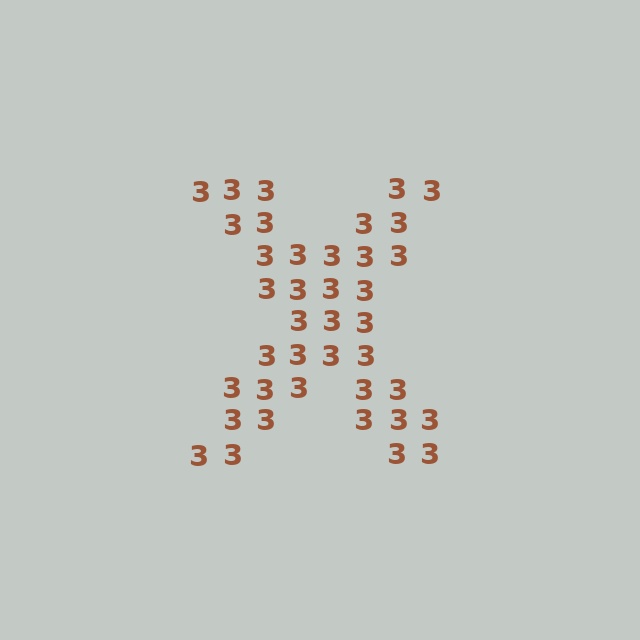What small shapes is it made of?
It is made of small digit 3's.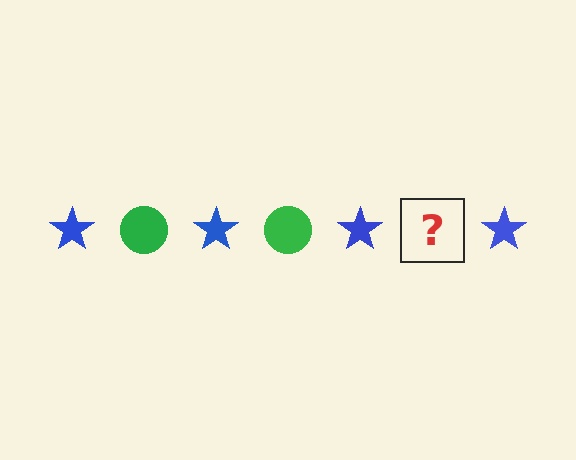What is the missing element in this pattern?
The missing element is a green circle.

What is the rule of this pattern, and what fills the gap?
The rule is that the pattern alternates between blue star and green circle. The gap should be filled with a green circle.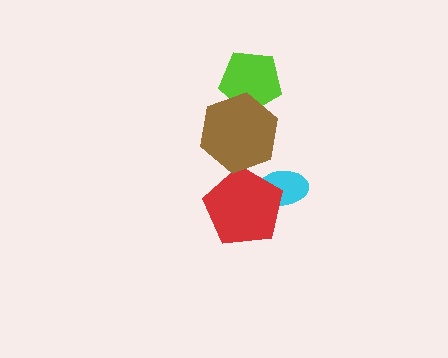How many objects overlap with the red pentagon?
1 object overlaps with the red pentagon.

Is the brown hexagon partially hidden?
No, no other shape covers it.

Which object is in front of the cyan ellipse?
The red pentagon is in front of the cyan ellipse.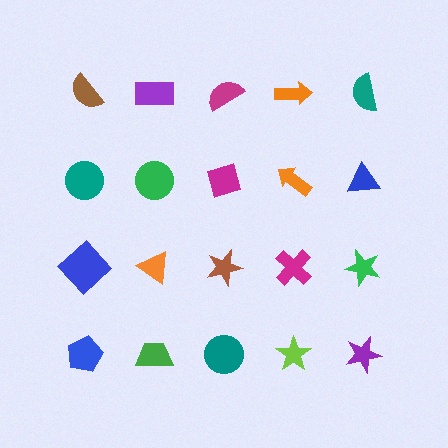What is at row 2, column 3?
A magenta diamond.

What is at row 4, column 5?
A purple star.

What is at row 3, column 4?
A magenta cross.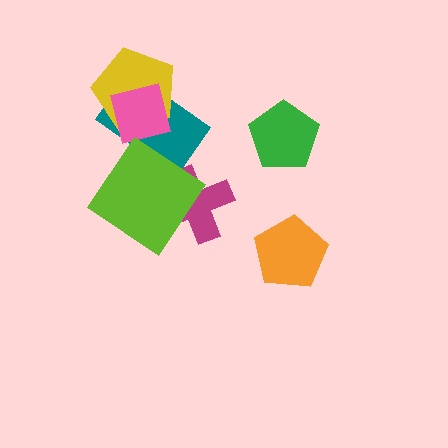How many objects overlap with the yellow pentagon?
2 objects overlap with the yellow pentagon.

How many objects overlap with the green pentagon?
0 objects overlap with the green pentagon.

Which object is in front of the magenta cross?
The lime diamond is in front of the magenta cross.